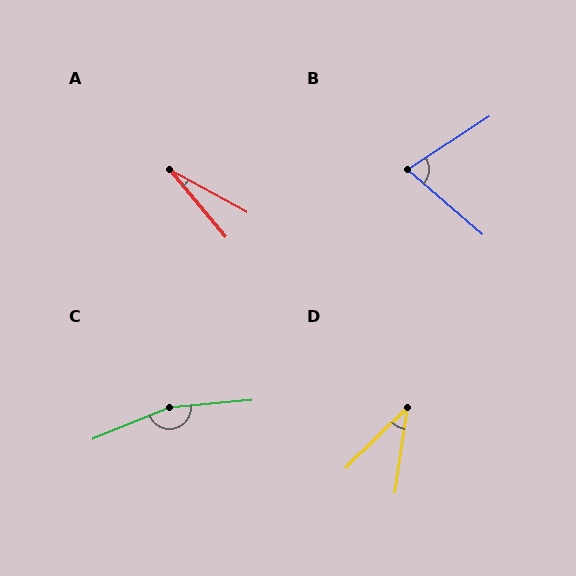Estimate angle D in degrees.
Approximately 37 degrees.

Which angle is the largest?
C, at approximately 163 degrees.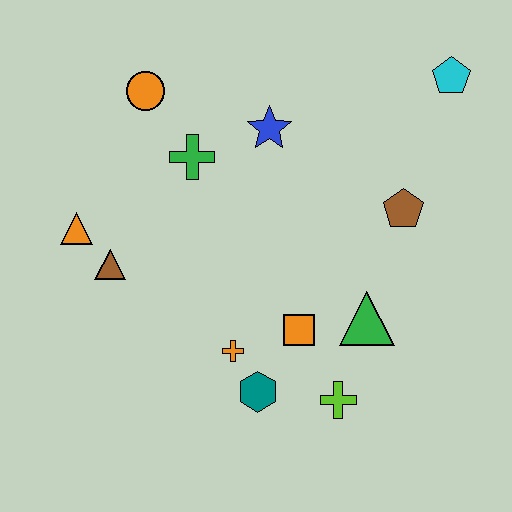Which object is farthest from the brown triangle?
The cyan pentagon is farthest from the brown triangle.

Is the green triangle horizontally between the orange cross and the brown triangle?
No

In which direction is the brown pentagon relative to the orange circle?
The brown pentagon is to the right of the orange circle.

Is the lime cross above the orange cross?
No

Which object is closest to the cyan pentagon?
The brown pentagon is closest to the cyan pentagon.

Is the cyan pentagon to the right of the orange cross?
Yes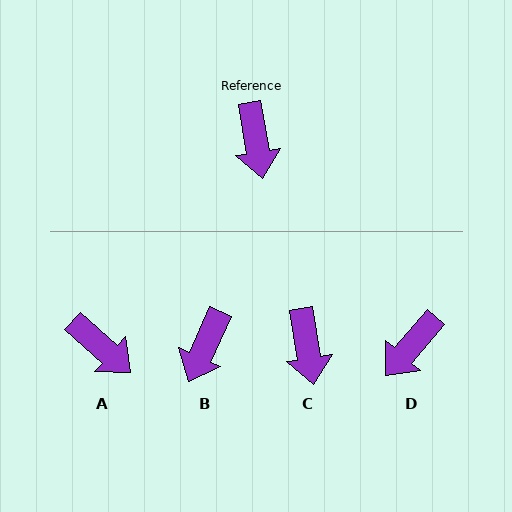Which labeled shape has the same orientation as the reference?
C.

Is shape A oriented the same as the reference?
No, it is off by about 39 degrees.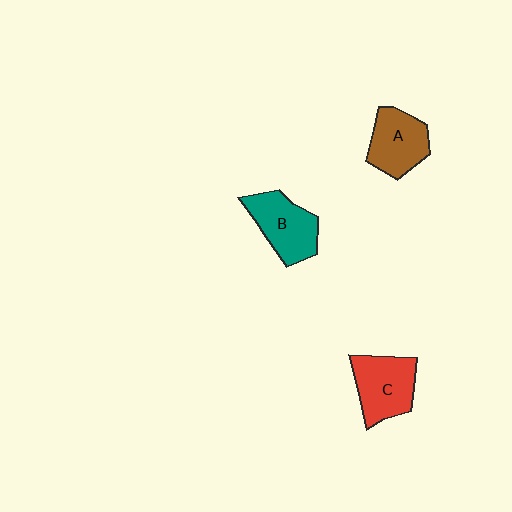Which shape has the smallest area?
Shape A (brown).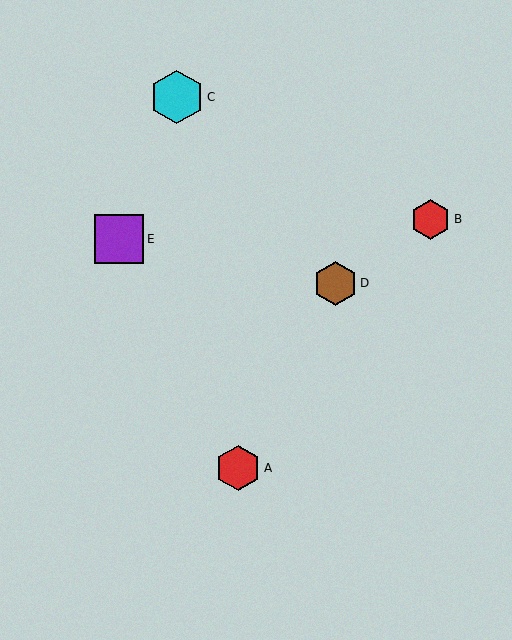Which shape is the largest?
The cyan hexagon (labeled C) is the largest.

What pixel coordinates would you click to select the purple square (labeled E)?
Click at (119, 239) to select the purple square E.